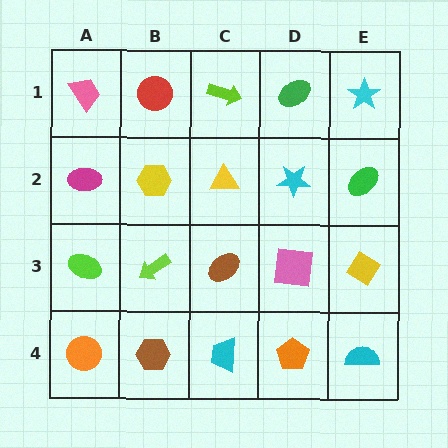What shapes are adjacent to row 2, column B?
A red circle (row 1, column B), a lime arrow (row 3, column B), a magenta ellipse (row 2, column A), a yellow triangle (row 2, column C).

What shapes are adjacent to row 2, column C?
A lime arrow (row 1, column C), a brown ellipse (row 3, column C), a yellow hexagon (row 2, column B), a cyan star (row 2, column D).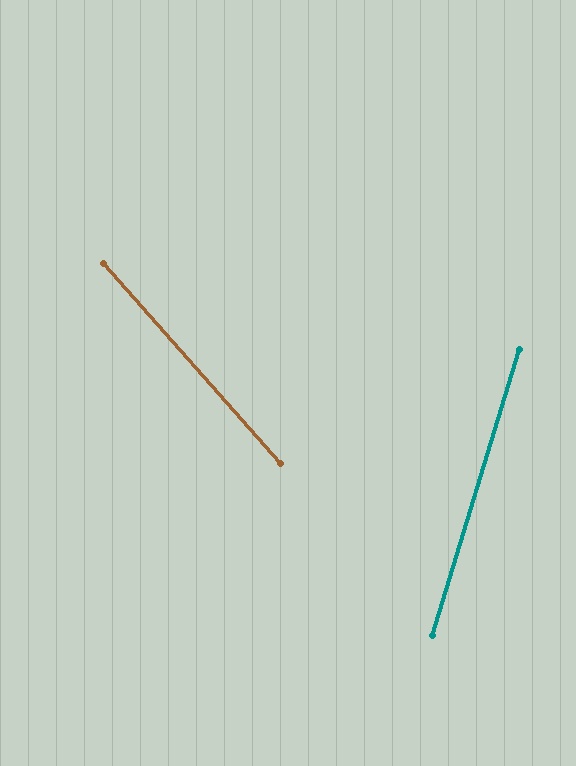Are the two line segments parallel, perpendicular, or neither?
Neither parallel nor perpendicular — they differ by about 59°.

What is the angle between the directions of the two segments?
Approximately 59 degrees.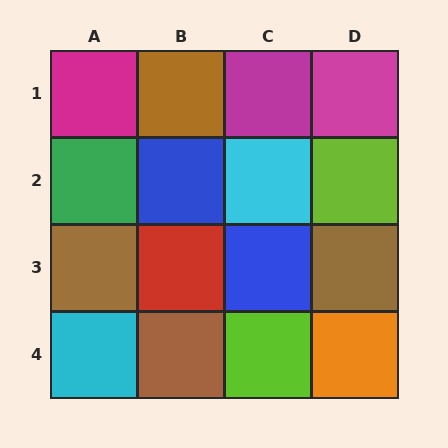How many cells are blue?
2 cells are blue.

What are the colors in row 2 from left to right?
Green, blue, cyan, lime.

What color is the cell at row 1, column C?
Magenta.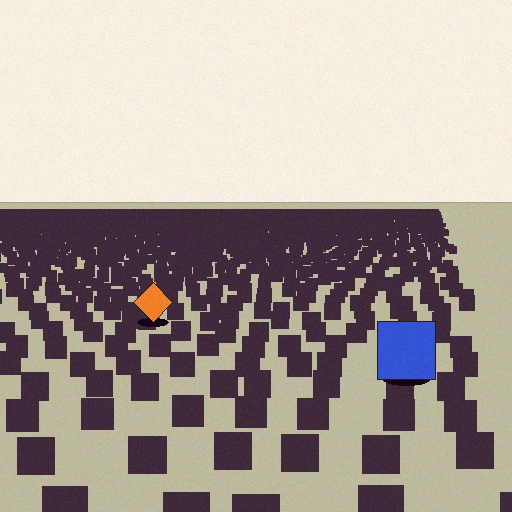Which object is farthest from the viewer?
The orange diamond is farthest from the viewer. It appears smaller and the ground texture around it is denser.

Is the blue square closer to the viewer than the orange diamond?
Yes. The blue square is closer — you can tell from the texture gradient: the ground texture is coarser near it.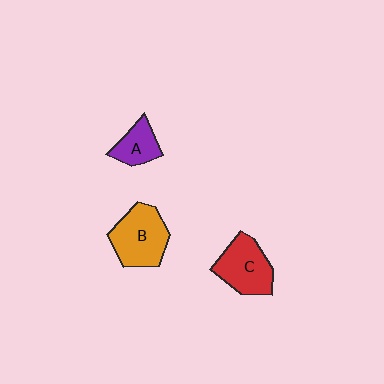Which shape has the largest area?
Shape B (orange).